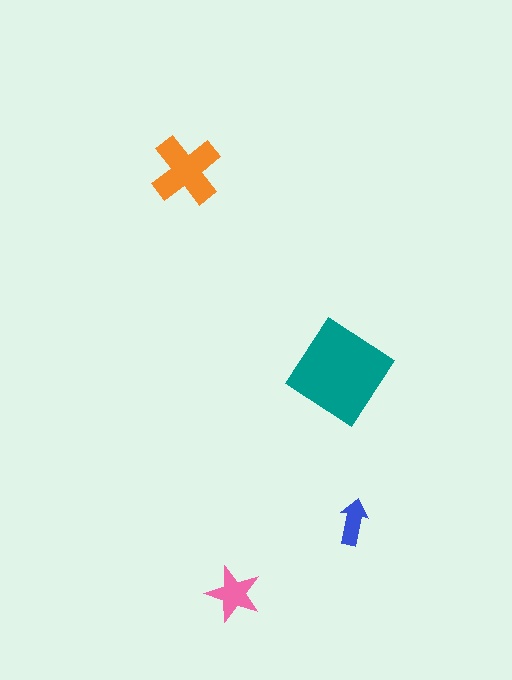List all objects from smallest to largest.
The blue arrow, the pink star, the orange cross, the teal diamond.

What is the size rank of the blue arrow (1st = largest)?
4th.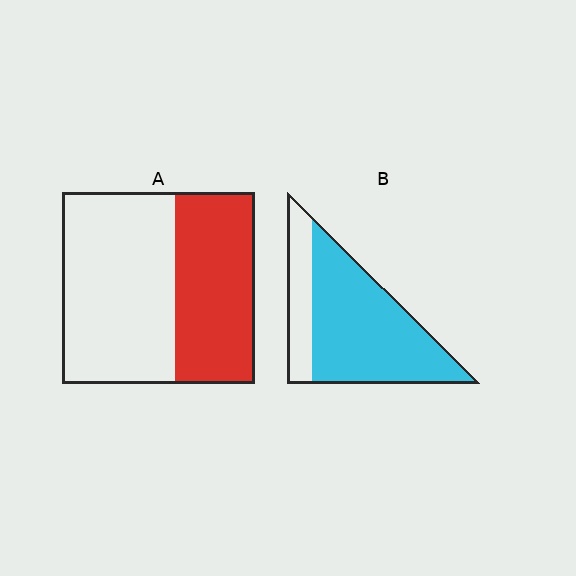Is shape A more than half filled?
No.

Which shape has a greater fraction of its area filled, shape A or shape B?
Shape B.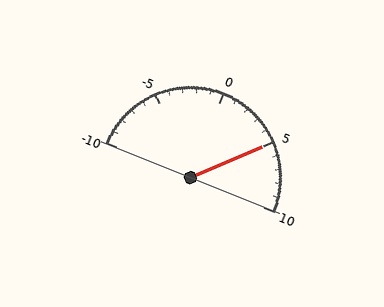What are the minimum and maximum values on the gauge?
The gauge ranges from -10 to 10.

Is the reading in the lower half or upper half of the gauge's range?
The reading is in the upper half of the range (-10 to 10).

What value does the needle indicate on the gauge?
The needle indicates approximately 5.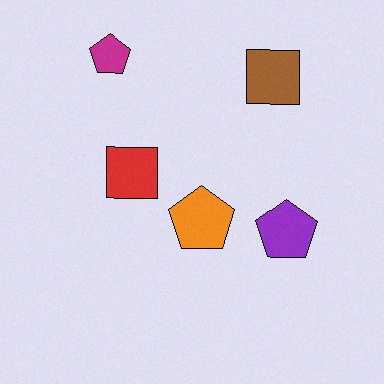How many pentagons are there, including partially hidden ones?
There are 3 pentagons.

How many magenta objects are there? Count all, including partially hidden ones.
There is 1 magenta object.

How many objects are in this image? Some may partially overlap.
There are 5 objects.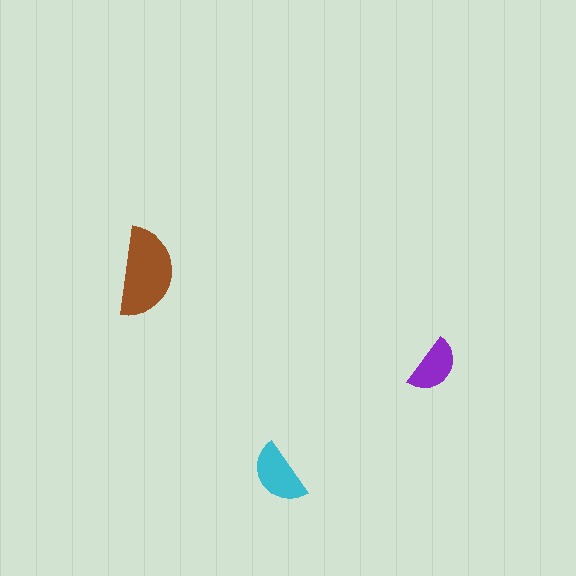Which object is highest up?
The brown semicircle is topmost.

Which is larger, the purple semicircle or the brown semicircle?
The brown one.